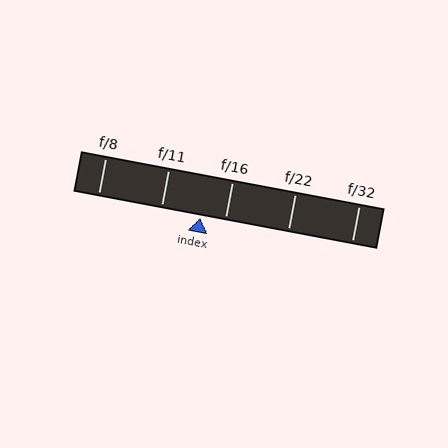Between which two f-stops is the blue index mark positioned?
The index mark is between f/11 and f/16.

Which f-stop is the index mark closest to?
The index mark is closest to f/16.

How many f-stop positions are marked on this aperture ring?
There are 5 f-stop positions marked.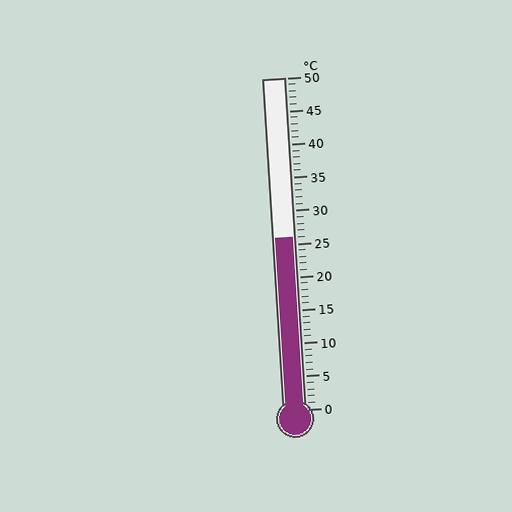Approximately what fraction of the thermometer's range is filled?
The thermometer is filled to approximately 50% of its range.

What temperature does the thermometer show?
The thermometer shows approximately 26°C.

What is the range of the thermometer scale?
The thermometer scale ranges from 0°C to 50°C.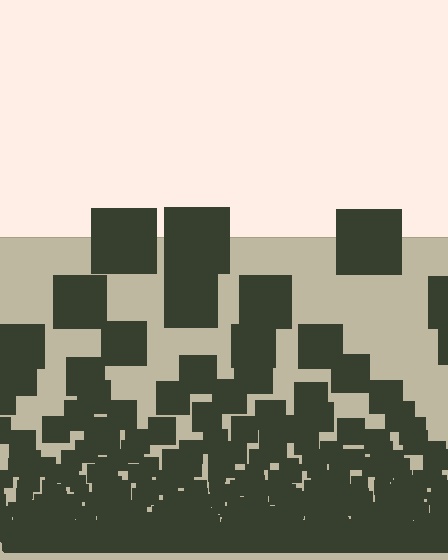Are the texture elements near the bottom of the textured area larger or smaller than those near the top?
Smaller. The gradient is inverted — elements near the bottom are smaller and denser.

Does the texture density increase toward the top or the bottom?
Density increases toward the bottom.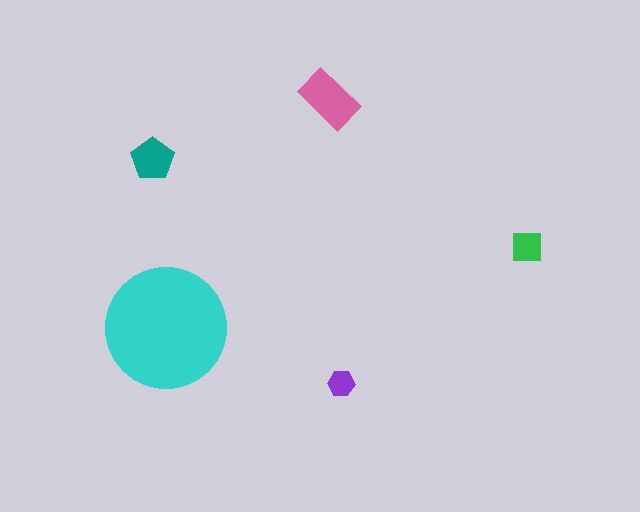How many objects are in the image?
There are 5 objects in the image.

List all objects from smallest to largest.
The purple hexagon, the green square, the teal pentagon, the pink rectangle, the cyan circle.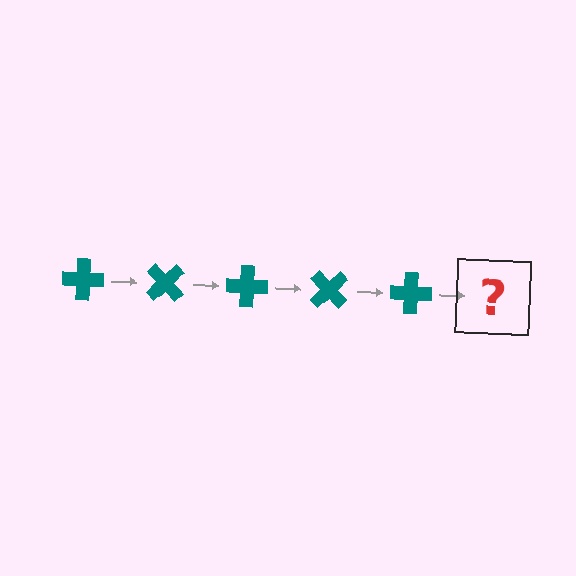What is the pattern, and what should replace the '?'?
The pattern is that the cross rotates 45 degrees each step. The '?' should be a teal cross rotated 225 degrees.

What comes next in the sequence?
The next element should be a teal cross rotated 225 degrees.